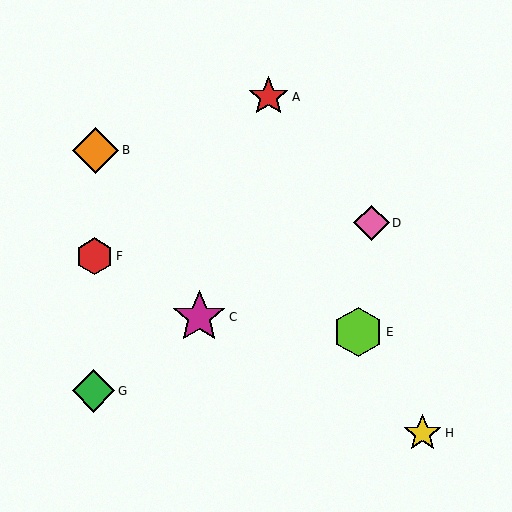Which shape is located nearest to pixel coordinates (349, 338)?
The lime hexagon (labeled E) at (358, 332) is nearest to that location.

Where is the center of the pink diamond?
The center of the pink diamond is at (371, 223).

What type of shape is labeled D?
Shape D is a pink diamond.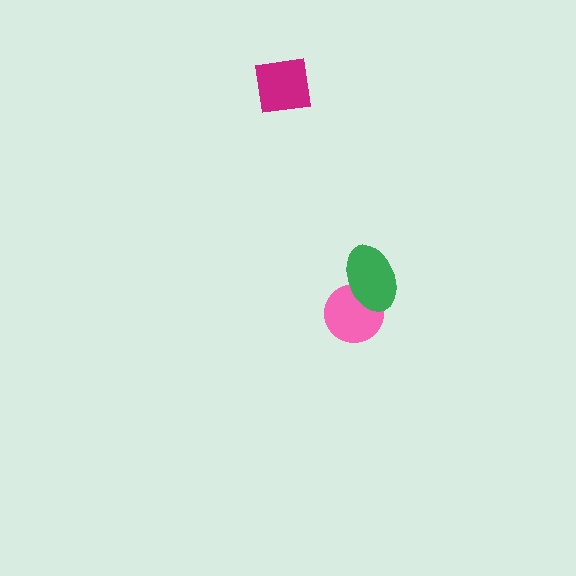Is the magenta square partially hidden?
No, no other shape covers it.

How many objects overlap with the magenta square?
0 objects overlap with the magenta square.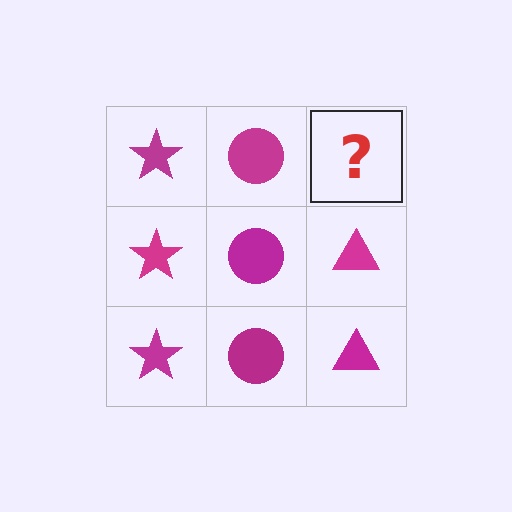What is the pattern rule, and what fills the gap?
The rule is that each column has a consistent shape. The gap should be filled with a magenta triangle.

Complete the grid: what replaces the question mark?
The question mark should be replaced with a magenta triangle.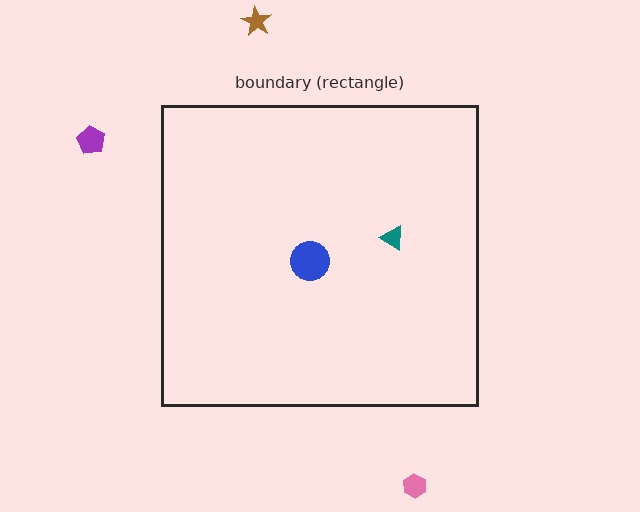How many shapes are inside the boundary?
2 inside, 3 outside.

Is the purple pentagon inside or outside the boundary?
Outside.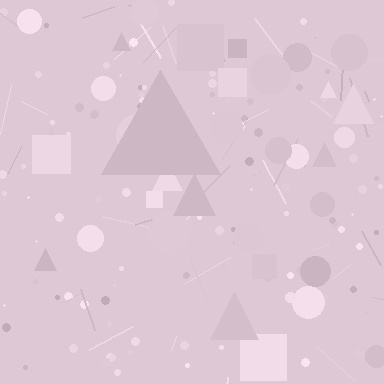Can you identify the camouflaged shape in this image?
The camouflaged shape is a triangle.